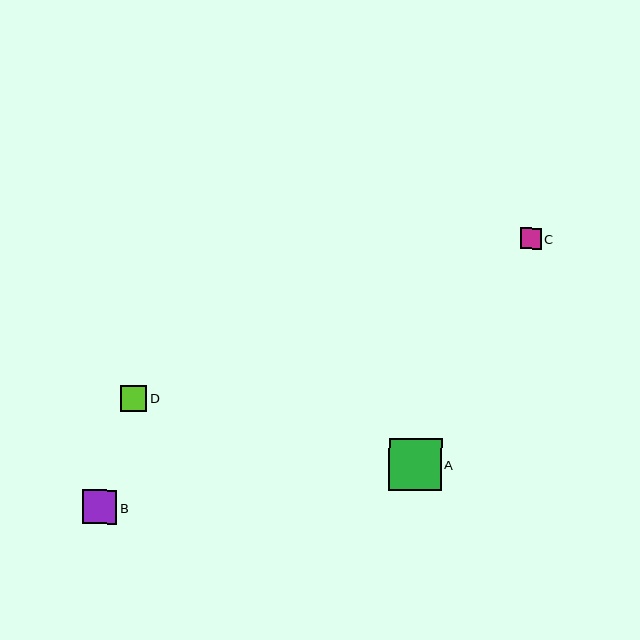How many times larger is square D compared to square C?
Square D is approximately 1.2 times the size of square C.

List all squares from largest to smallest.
From largest to smallest: A, B, D, C.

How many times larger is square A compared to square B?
Square A is approximately 1.5 times the size of square B.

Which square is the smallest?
Square C is the smallest with a size of approximately 21 pixels.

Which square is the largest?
Square A is the largest with a size of approximately 52 pixels.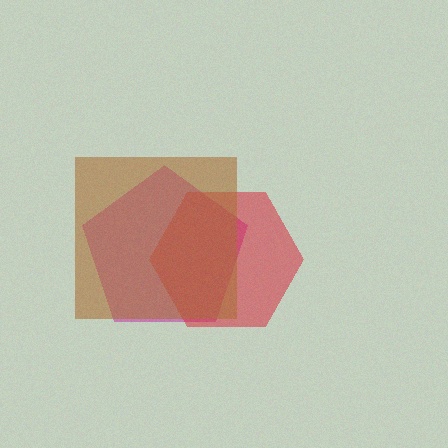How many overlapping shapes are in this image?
There are 3 overlapping shapes in the image.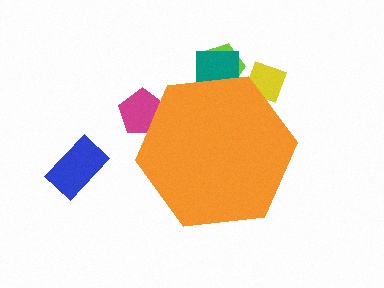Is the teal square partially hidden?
Yes, the teal square is partially hidden behind the orange hexagon.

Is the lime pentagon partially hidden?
Yes, the lime pentagon is partially hidden behind the orange hexagon.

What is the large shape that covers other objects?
An orange hexagon.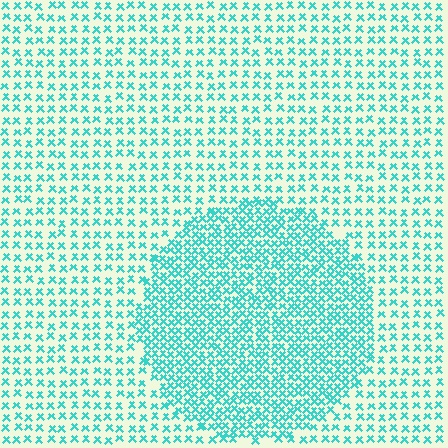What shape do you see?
I see a circle.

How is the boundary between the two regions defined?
The boundary is defined by a change in element density (approximately 2.1x ratio). All elements are the same color, size, and shape.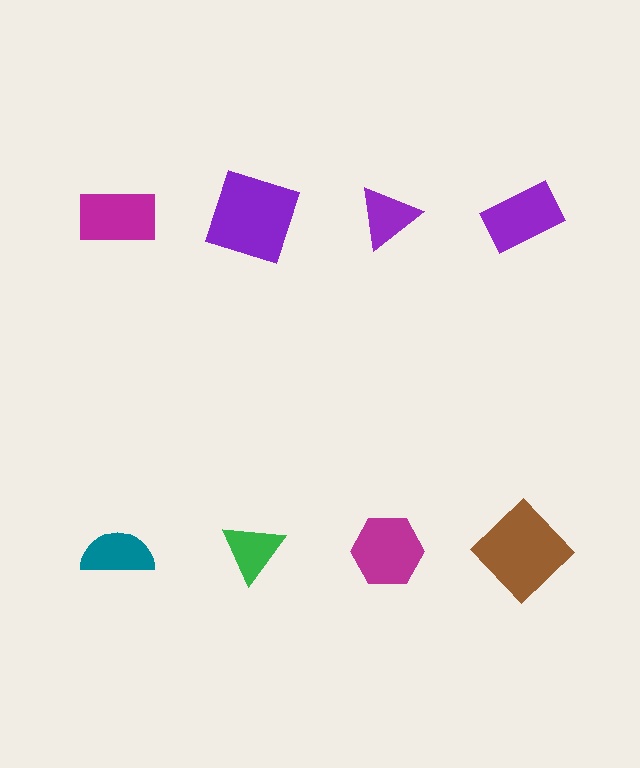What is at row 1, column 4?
A purple rectangle.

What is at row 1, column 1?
A magenta rectangle.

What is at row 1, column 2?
A purple square.